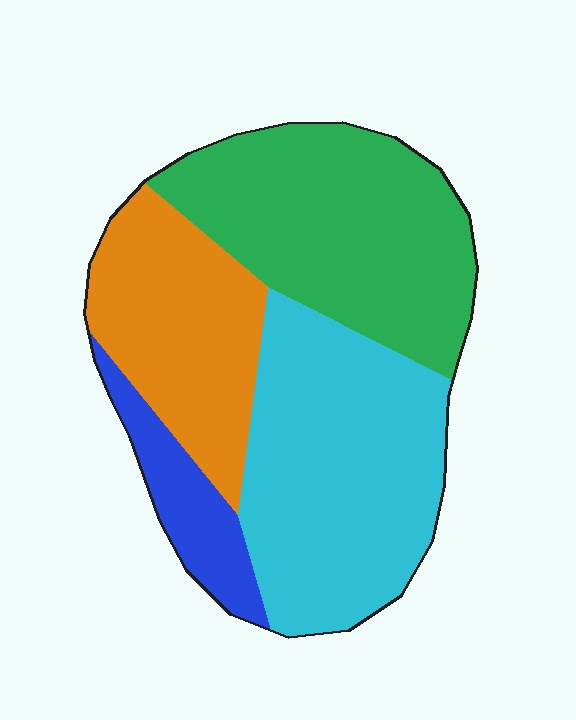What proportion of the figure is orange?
Orange covers 22% of the figure.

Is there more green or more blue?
Green.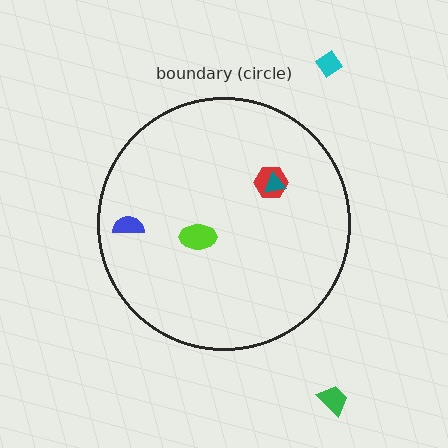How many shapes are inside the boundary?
4 inside, 2 outside.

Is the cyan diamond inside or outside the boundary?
Outside.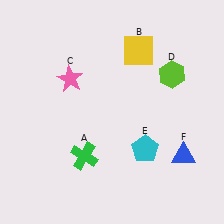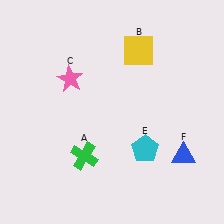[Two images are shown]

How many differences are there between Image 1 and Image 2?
There is 1 difference between the two images.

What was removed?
The lime hexagon (D) was removed in Image 2.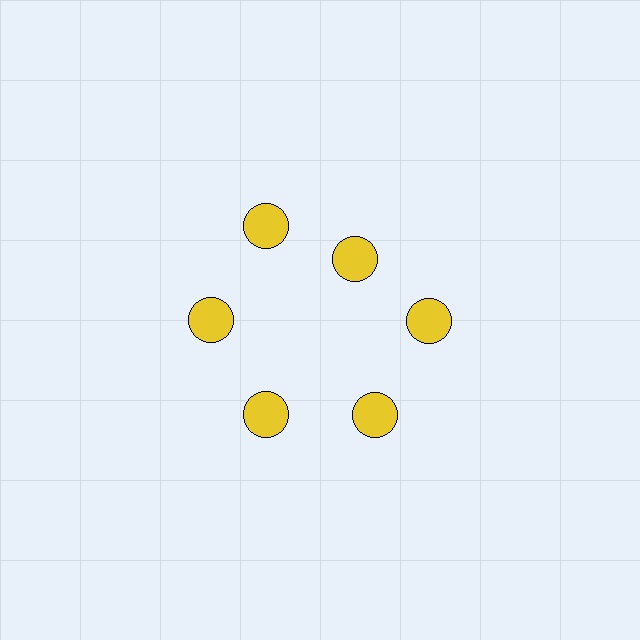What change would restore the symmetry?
The symmetry would be restored by moving it outward, back onto the ring so that all 6 circles sit at equal angles and equal distance from the center.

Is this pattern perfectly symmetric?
No. The 6 yellow circles are arranged in a ring, but one element near the 1 o'clock position is pulled inward toward the center, breaking the 6-fold rotational symmetry.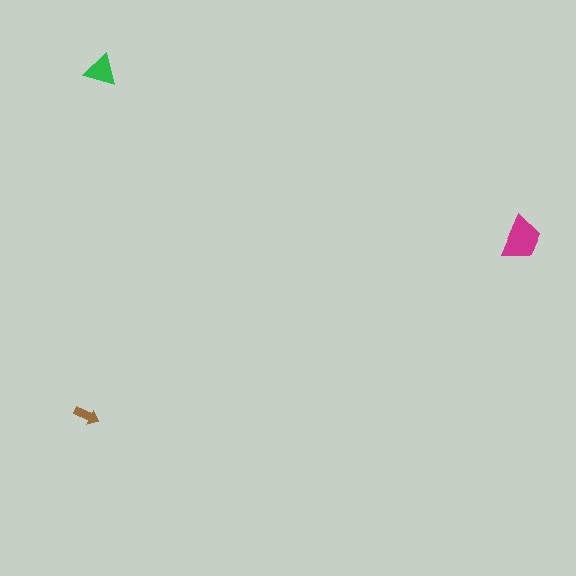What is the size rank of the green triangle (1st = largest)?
2nd.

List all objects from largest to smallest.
The magenta trapezoid, the green triangle, the brown arrow.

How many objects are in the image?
There are 3 objects in the image.